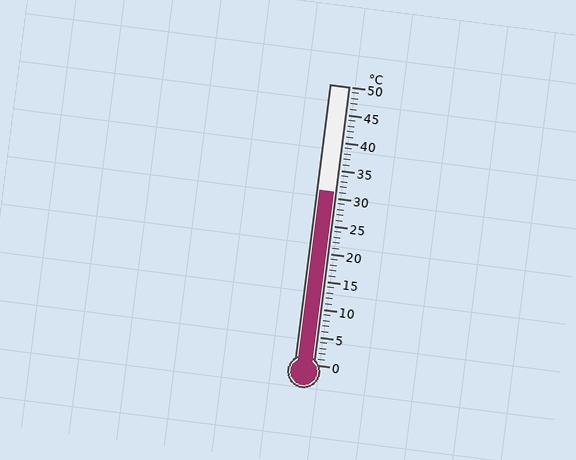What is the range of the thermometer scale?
The thermometer scale ranges from 0°C to 50°C.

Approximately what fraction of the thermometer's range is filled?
The thermometer is filled to approximately 60% of its range.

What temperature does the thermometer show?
The thermometer shows approximately 31°C.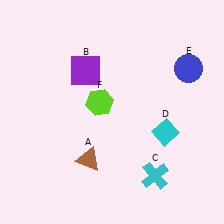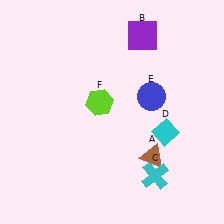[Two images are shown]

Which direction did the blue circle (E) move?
The blue circle (E) moved left.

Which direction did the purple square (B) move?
The purple square (B) moved right.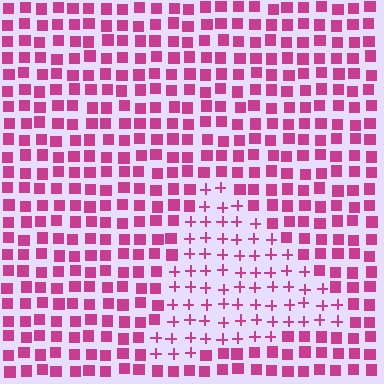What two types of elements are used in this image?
The image uses plus signs inside the triangle region and squares outside it.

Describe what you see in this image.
The image is filled with small magenta elements arranged in a uniform grid. A triangle-shaped region contains plus signs, while the surrounding area contains squares. The boundary is defined purely by the change in element shape.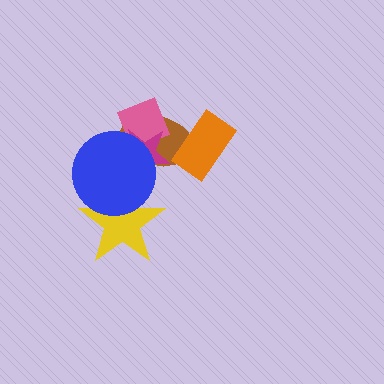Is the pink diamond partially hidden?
Yes, it is partially covered by another shape.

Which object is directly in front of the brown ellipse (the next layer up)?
The pink diamond is directly in front of the brown ellipse.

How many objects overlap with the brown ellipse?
4 objects overlap with the brown ellipse.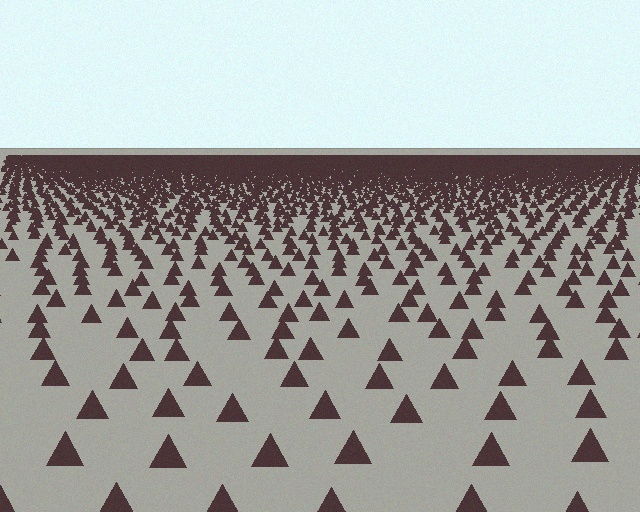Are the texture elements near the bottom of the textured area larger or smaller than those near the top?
Larger. Near the bottom, elements are closer to the viewer and appear at a bigger on-screen size.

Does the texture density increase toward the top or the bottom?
Density increases toward the top.